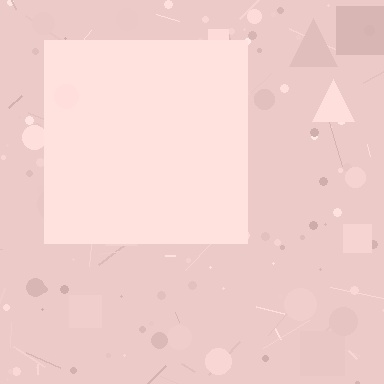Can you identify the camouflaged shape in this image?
The camouflaged shape is a square.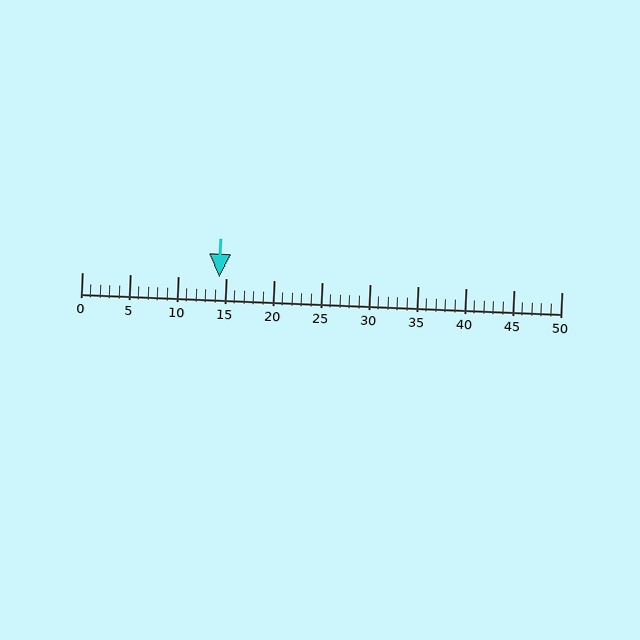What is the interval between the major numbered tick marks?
The major tick marks are spaced 5 units apart.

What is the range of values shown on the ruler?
The ruler shows values from 0 to 50.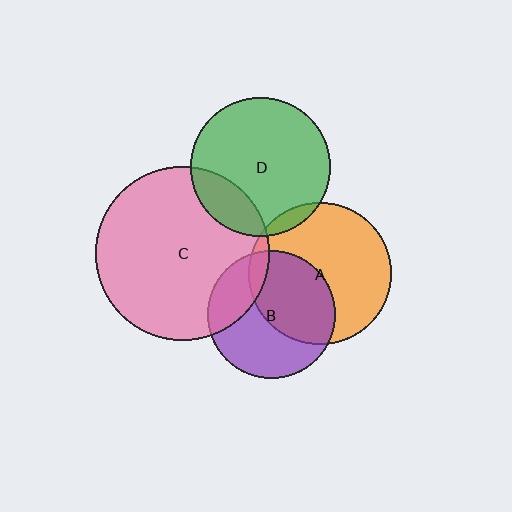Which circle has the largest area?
Circle C (pink).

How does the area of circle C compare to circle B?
Approximately 1.8 times.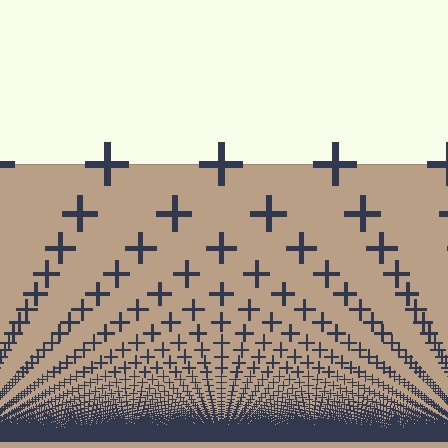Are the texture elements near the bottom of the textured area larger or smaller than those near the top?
Smaller. The gradient is inverted — elements near the bottom are smaller and denser.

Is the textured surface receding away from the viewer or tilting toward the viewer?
The surface appears to tilt toward the viewer. Texture elements get larger and sparser toward the top.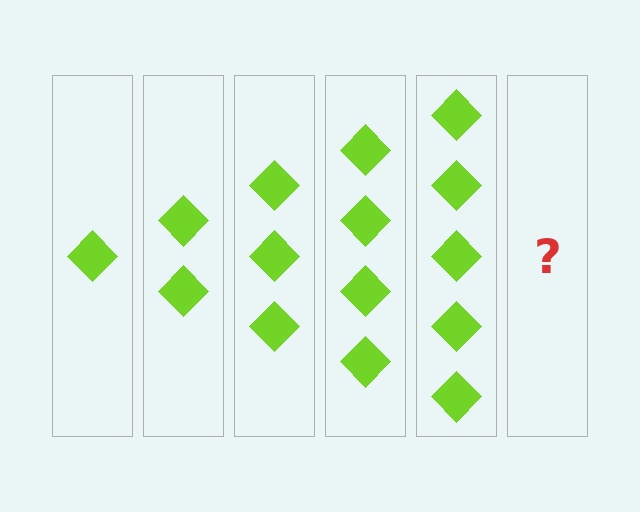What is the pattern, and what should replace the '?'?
The pattern is that each step adds one more diamond. The '?' should be 6 diamonds.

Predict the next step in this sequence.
The next step is 6 diamonds.